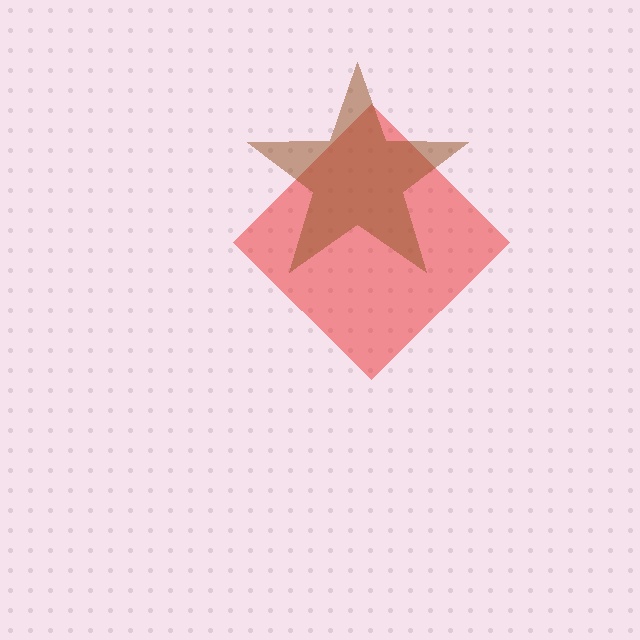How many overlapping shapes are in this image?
There are 2 overlapping shapes in the image.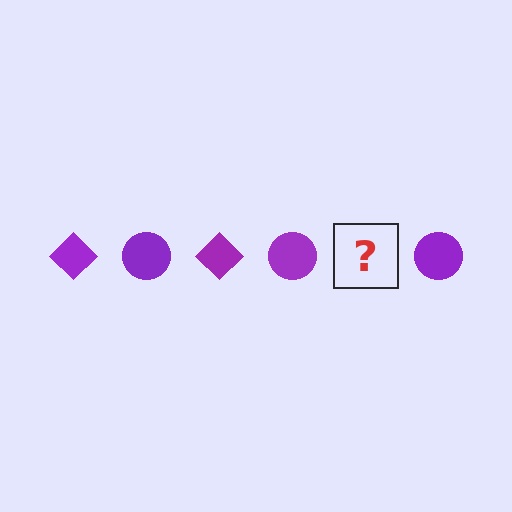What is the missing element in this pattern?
The missing element is a purple diamond.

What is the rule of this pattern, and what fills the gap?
The rule is that the pattern cycles through diamond, circle shapes in purple. The gap should be filled with a purple diamond.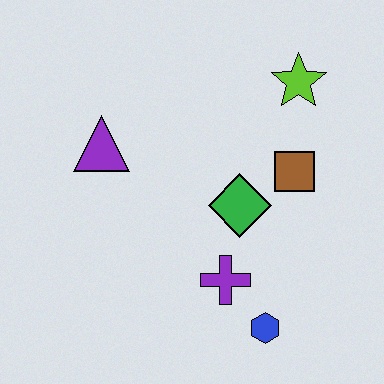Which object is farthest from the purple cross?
The lime star is farthest from the purple cross.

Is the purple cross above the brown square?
No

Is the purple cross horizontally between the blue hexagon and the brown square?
No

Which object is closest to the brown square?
The green diamond is closest to the brown square.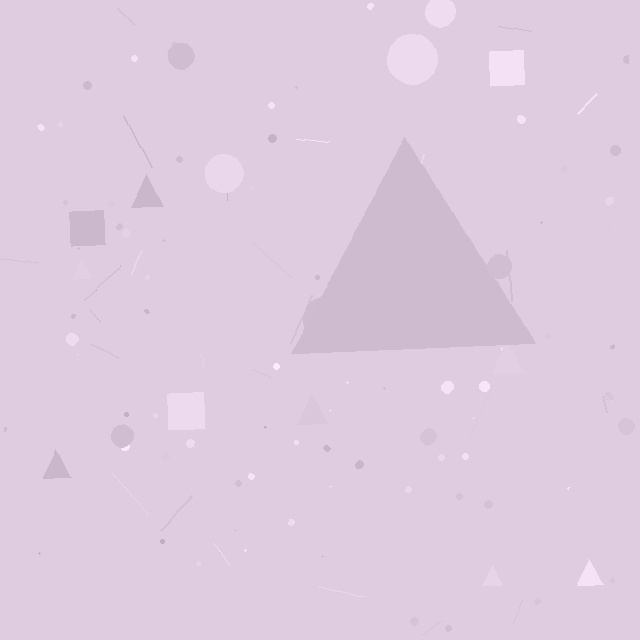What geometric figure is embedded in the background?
A triangle is embedded in the background.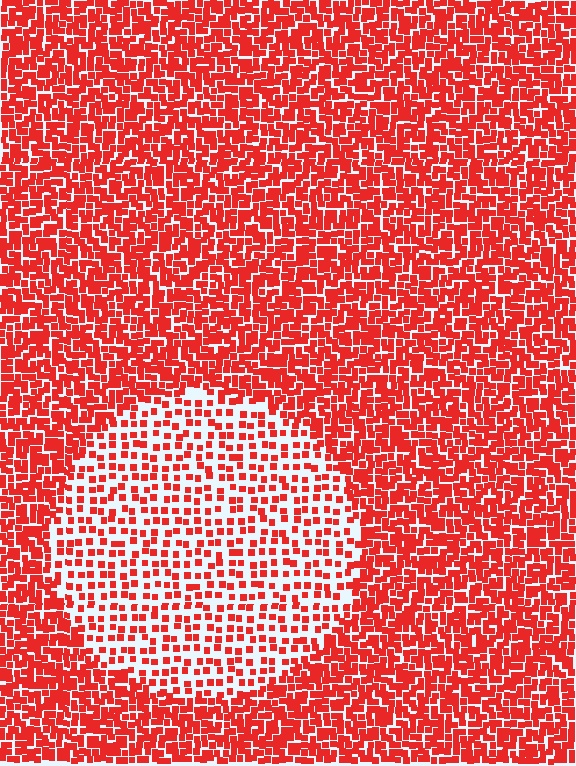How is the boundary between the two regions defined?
The boundary is defined by a change in element density (approximately 2.2x ratio). All elements are the same color, size, and shape.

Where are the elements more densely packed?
The elements are more densely packed outside the circle boundary.